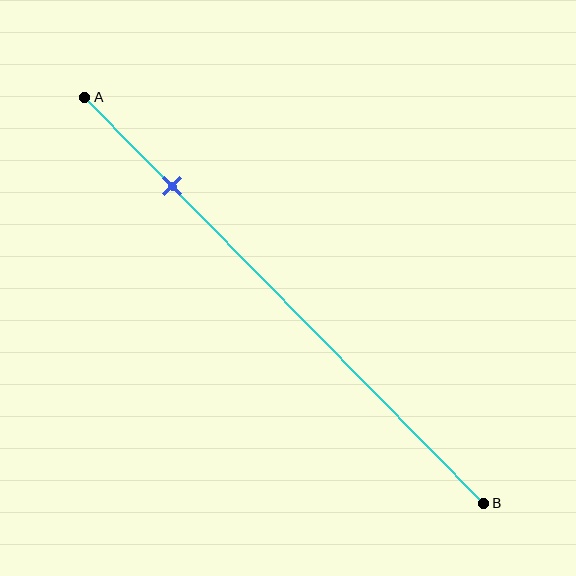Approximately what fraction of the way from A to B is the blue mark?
The blue mark is approximately 20% of the way from A to B.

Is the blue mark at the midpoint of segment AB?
No, the mark is at about 20% from A, not at the 50% midpoint.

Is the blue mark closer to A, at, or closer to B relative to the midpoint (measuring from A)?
The blue mark is closer to point A than the midpoint of segment AB.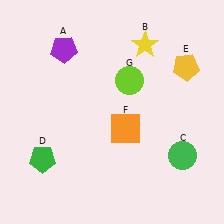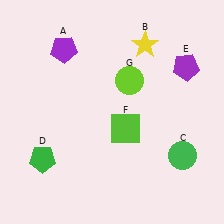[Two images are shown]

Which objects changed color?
E changed from yellow to purple. F changed from orange to lime.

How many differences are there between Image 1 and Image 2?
There are 2 differences between the two images.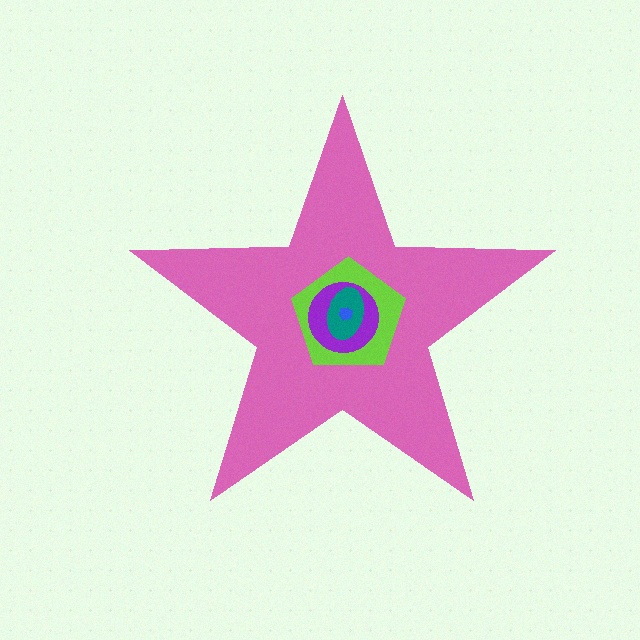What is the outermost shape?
The pink star.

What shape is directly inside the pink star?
The lime pentagon.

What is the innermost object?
The blue hexagon.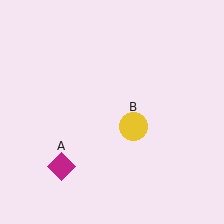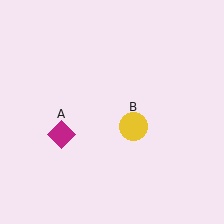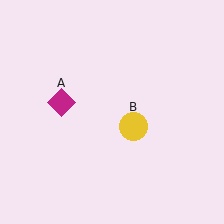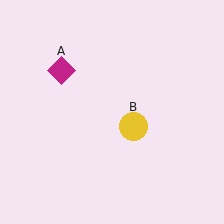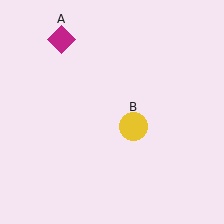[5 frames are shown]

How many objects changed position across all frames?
1 object changed position: magenta diamond (object A).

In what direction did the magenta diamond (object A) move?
The magenta diamond (object A) moved up.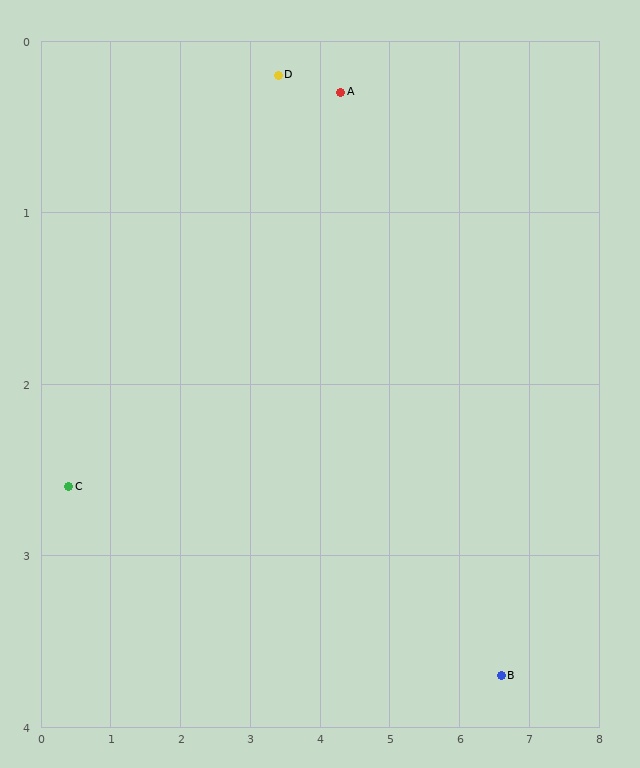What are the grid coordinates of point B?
Point B is at approximately (6.6, 3.7).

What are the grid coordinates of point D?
Point D is at approximately (3.4, 0.2).